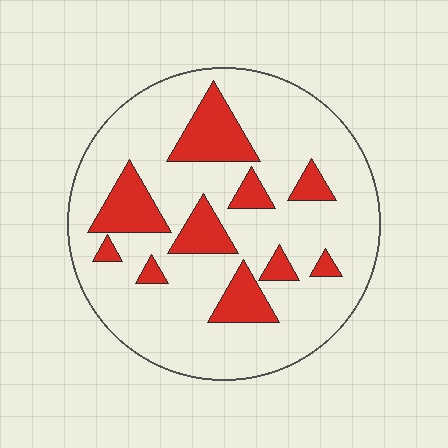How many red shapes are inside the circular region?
10.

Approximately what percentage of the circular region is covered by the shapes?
Approximately 20%.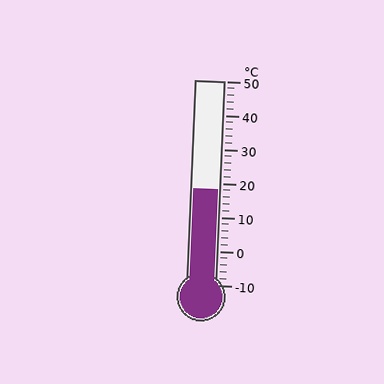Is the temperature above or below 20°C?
The temperature is below 20°C.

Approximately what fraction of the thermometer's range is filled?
The thermometer is filled to approximately 45% of its range.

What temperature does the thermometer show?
The thermometer shows approximately 18°C.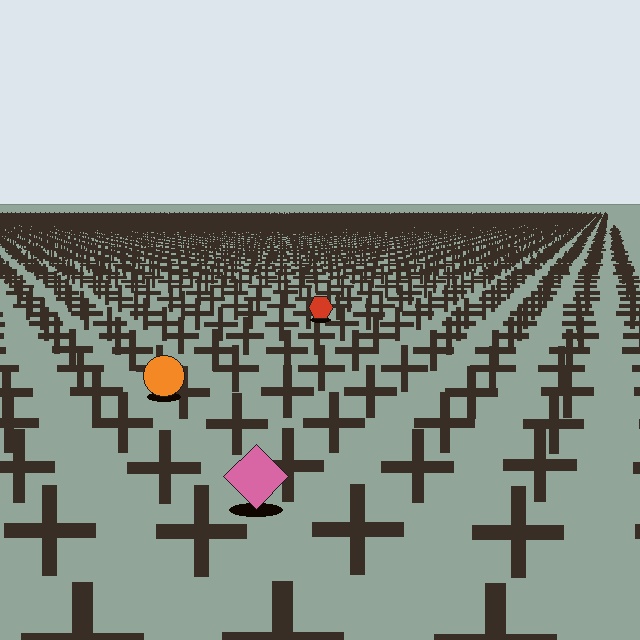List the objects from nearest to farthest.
From nearest to farthest: the pink diamond, the orange circle, the red hexagon.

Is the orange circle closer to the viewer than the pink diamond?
No. The pink diamond is closer — you can tell from the texture gradient: the ground texture is coarser near it.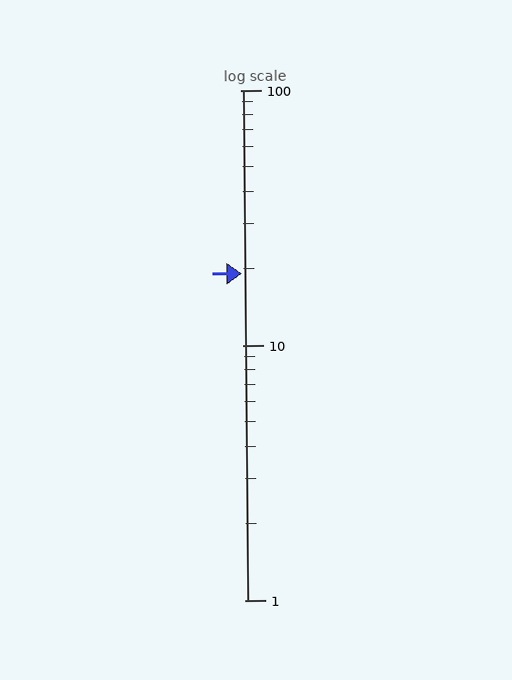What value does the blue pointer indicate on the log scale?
The pointer indicates approximately 19.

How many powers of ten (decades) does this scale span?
The scale spans 2 decades, from 1 to 100.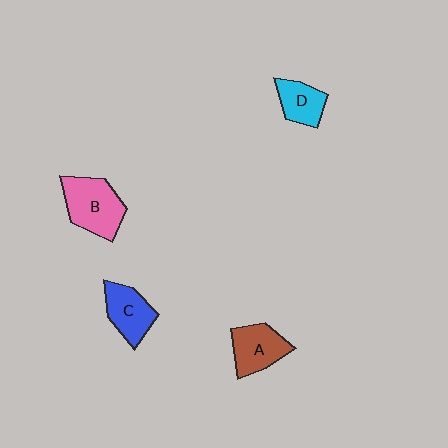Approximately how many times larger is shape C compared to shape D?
Approximately 1.2 times.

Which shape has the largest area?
Shape B (pink).